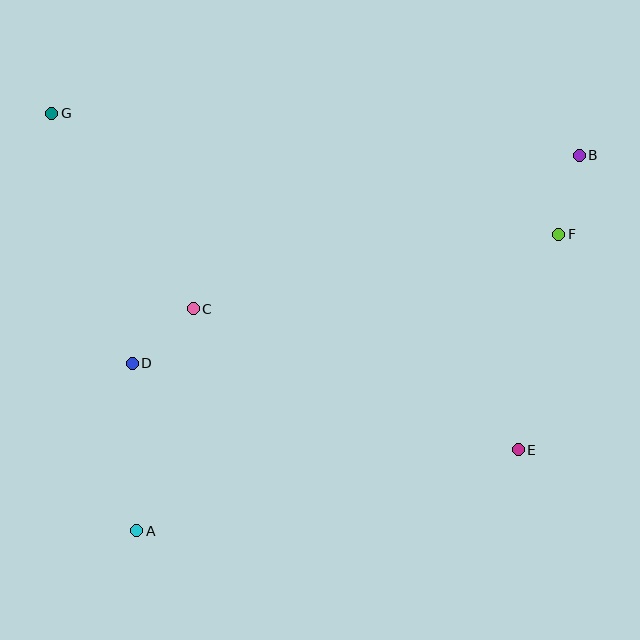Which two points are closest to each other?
Points B and F are closest to each other.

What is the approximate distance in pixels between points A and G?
The distance between A and G is approximately 426 pixels.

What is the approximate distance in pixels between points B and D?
The distance between B and D is approximately 493 pixels.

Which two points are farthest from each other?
Points A and B are farthest from each other.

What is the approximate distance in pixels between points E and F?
The distance between E and F is approximately 219 pixels.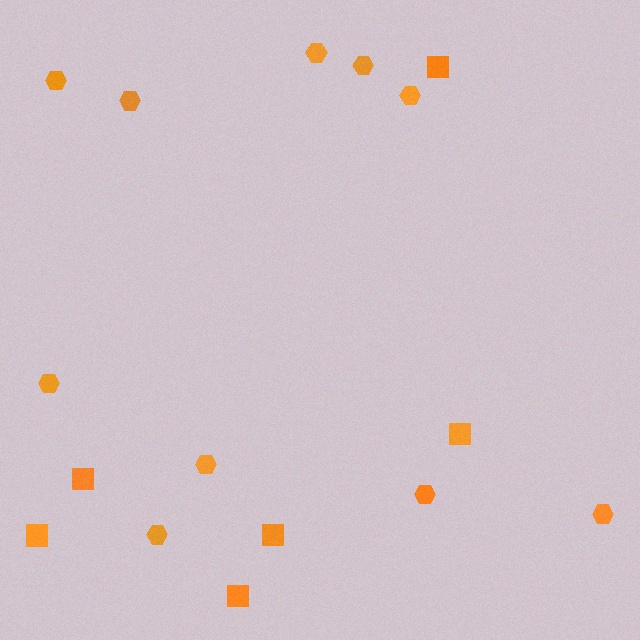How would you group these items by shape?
There are 2 groups: one group of squares (6) and one group of hexagons (10).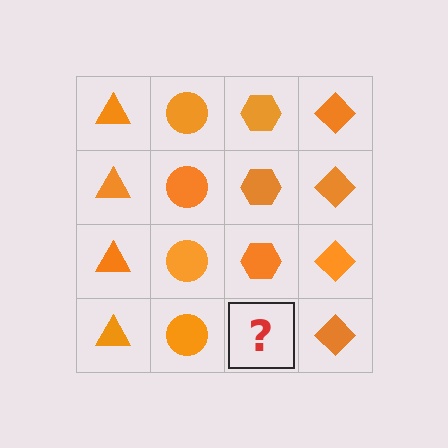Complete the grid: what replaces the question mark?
The question mark should be replaced with an orange hexagon.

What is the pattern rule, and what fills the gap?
The rule is that each column has a consistent shape. The gap should be filled with an orange hexagon.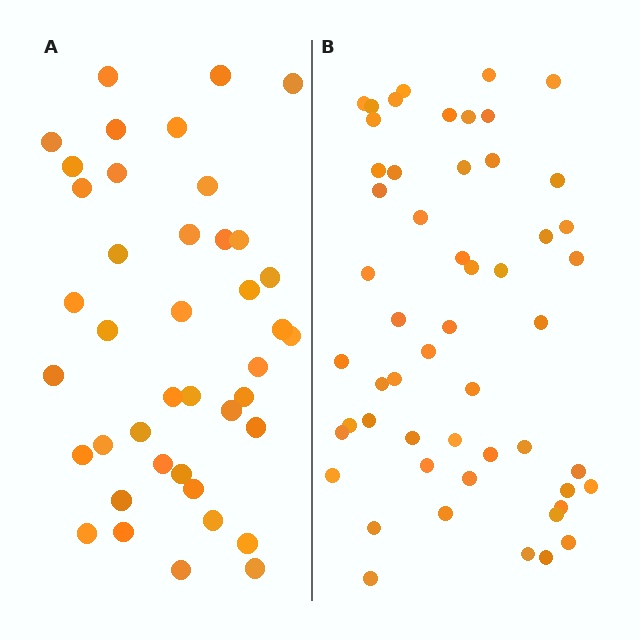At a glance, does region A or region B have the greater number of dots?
Region B (the right region) has more dots.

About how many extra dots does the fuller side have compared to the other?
Region B has roughly 12 or so more dots than region A.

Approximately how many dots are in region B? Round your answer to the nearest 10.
About 50 dots. (The exact count is 53, which rounds to 50.)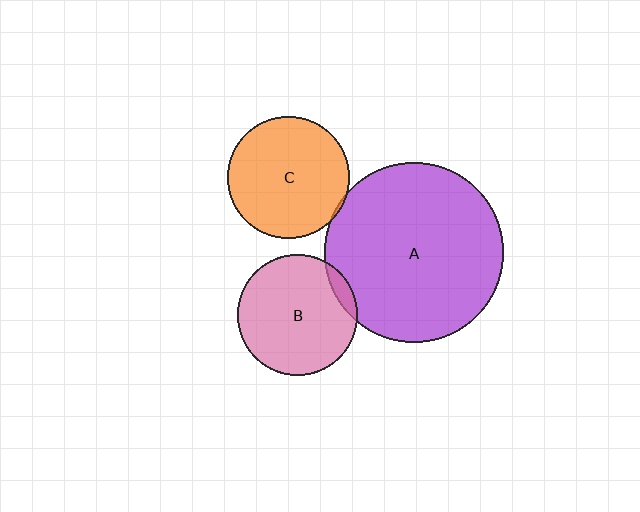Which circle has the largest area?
Circle A (purple).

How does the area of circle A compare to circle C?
Approximately 2.2 times.